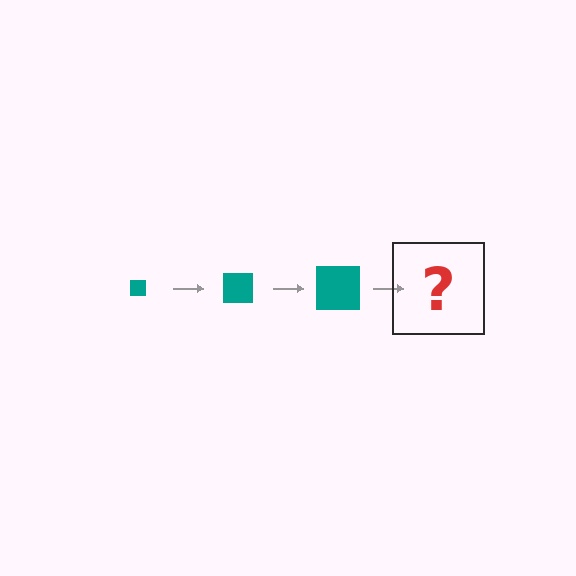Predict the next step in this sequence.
The next step is a teal square, larger than the previous one.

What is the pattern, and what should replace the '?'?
The pattern is that the square gets progressively larger each step. The '?' should be a teal square, larger than the previous one.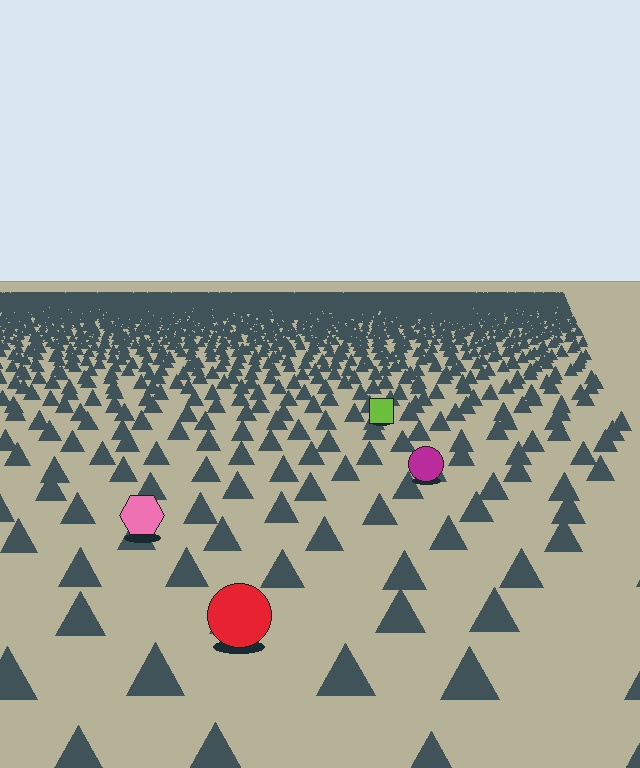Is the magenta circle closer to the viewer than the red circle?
No. The red circle is closer — you can tell from the texture gradient: the ground texture is coarser near it.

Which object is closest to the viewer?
The red circle is closest. The texture marks near it are larger and more spread out.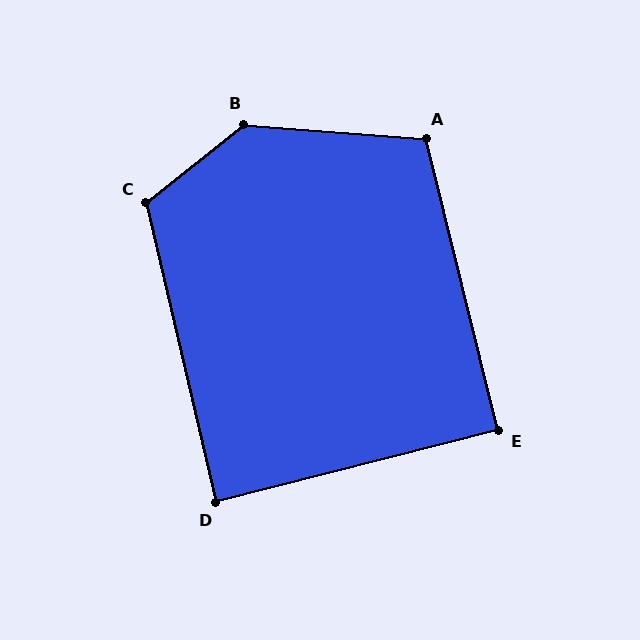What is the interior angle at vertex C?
Approximately 116 degrees (obtuse).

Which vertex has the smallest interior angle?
D, at approximately 89 degrees.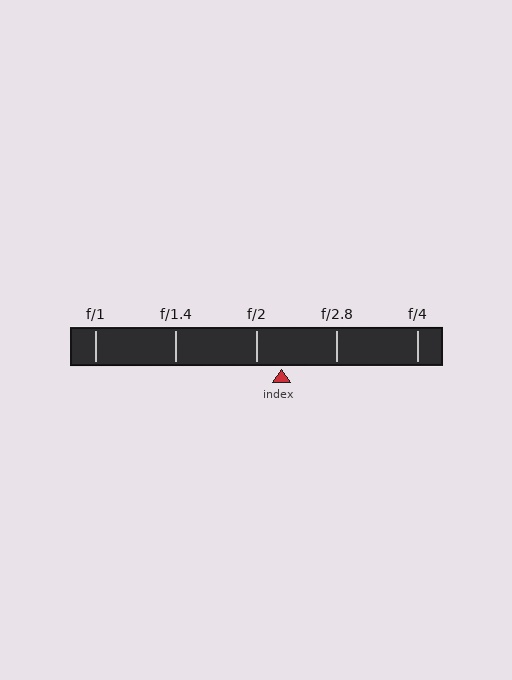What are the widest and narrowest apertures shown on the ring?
The widest aperture shown is f/1 and the narrowest is f/4.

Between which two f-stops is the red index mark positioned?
The index mark is between f/2 and f/2.8.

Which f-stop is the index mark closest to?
The index mark is closest to f/2.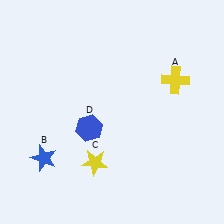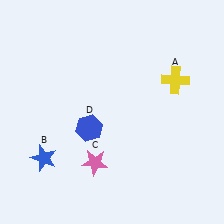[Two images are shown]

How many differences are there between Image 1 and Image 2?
There is 1 difference between the two images.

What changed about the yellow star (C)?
In Image 1, C is yellow. In Image 2, it changed to pink.